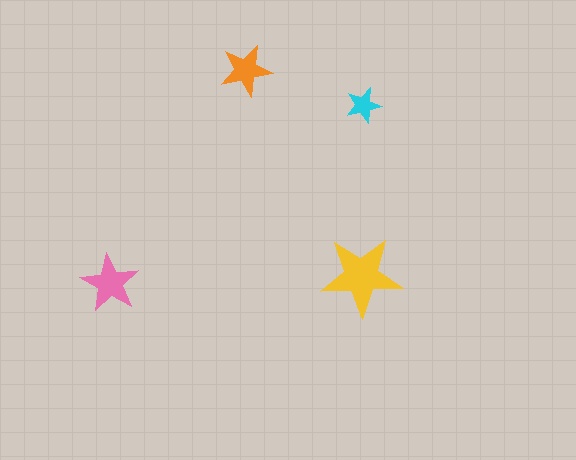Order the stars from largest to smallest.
the yellow one, the pink one, the orange one, the cyan one.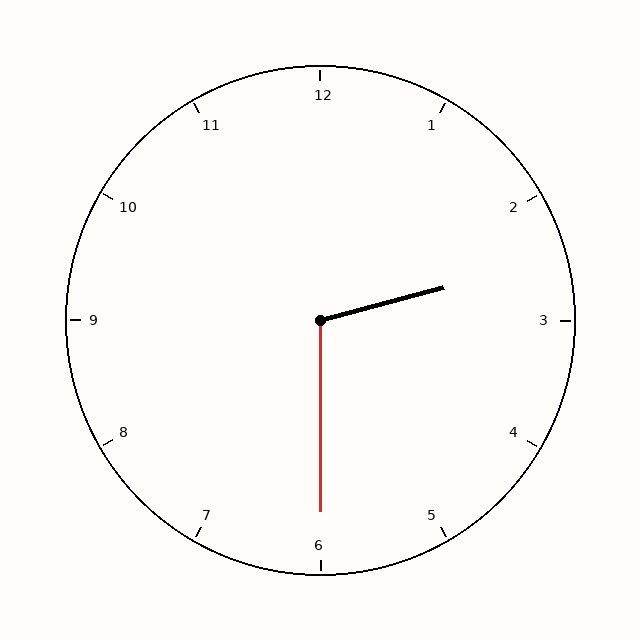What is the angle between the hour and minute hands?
Approximately 105 degrees.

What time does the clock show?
2:30.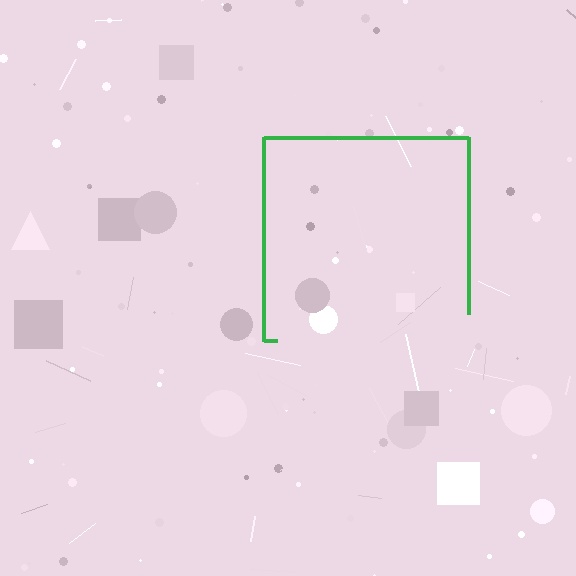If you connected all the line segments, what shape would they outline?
They would outline a square.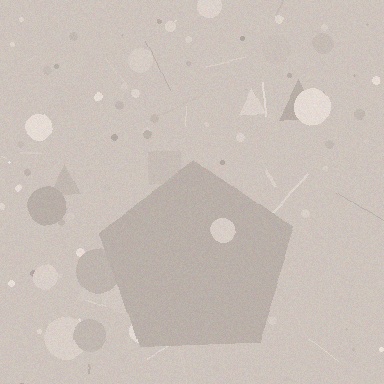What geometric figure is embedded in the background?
A pentagon is embedded in the background.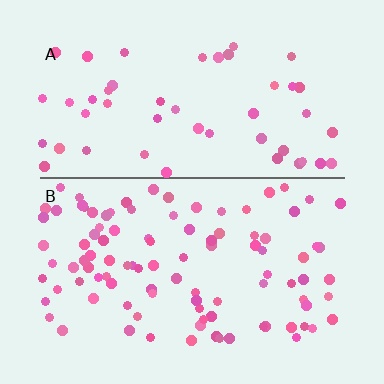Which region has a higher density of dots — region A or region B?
B (the bottom).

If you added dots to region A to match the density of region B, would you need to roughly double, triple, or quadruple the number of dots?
Approximately double.